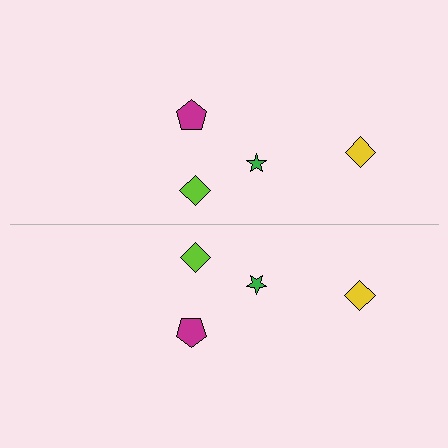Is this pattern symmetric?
Yes, this pattern has bilateral (reflection) symmetry.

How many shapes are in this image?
There are 8 shapes in this image.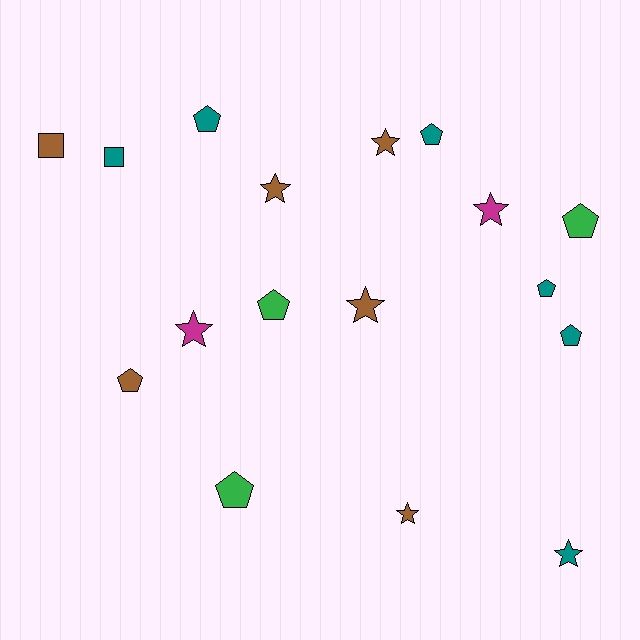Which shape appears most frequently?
Pentagon, with 8 objects.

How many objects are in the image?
There are 17 objects.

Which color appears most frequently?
Brown, with 6 objects.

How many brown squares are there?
There is 1 brown square.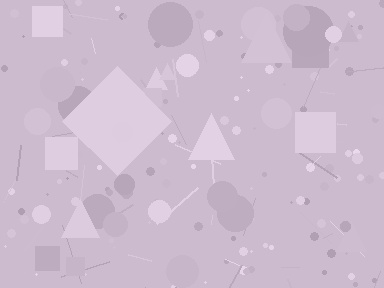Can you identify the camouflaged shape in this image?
The camouflaged shape is a diamond.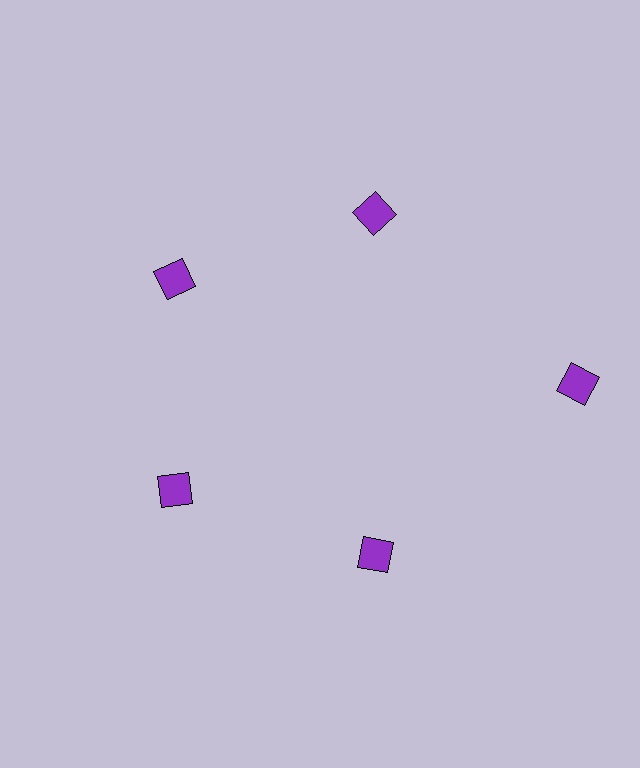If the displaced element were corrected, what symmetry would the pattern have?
It would have 5-fold rotational symmetry — the pattern would map onto itself every 72 degrees.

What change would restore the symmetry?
The symmetry would be restored by moving it inward, back onto the ring so that all 5 diamonds sit at equal angles and equal distance from the center.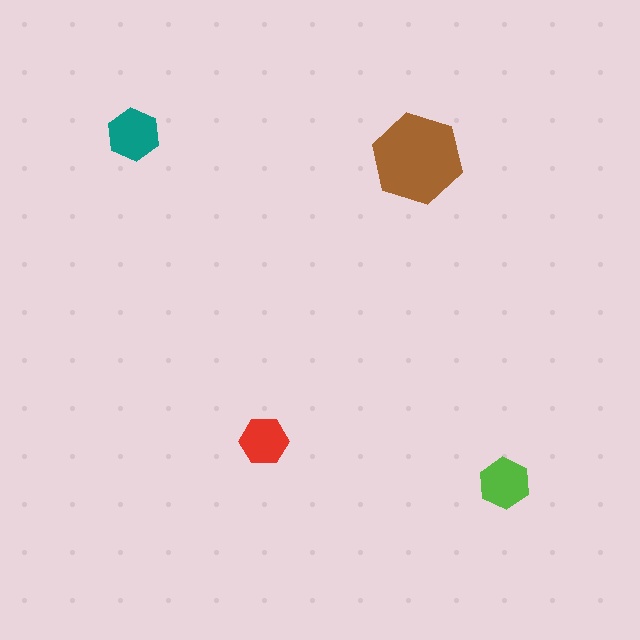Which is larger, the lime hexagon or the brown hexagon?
The brown one.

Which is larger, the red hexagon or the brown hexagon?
The brown one.